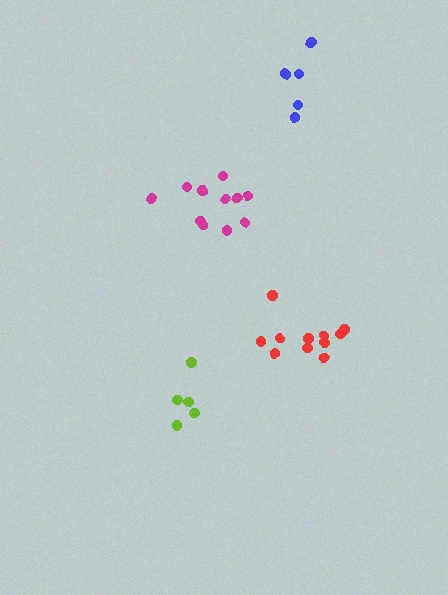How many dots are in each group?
Group 1: 11 dots, Group 2: 5 dots, Group 3: 5 dots, Group 4: 11 dots (32 total).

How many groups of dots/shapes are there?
There are 4 groups.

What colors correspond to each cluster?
The clusters are colored: magenta, blue, lime, red.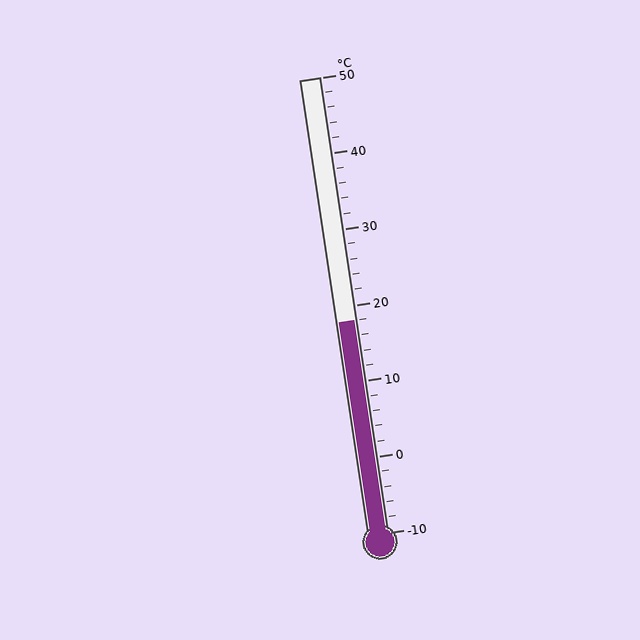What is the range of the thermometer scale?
The thermometer scale ranges from -10°C to 50°C.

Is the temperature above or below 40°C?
The temperature is below 40°C.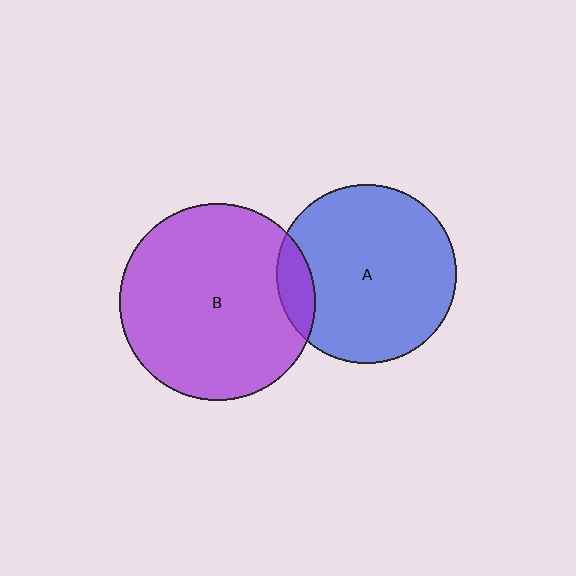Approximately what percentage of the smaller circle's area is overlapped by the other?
Approximately 10%.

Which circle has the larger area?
Circle B (purple).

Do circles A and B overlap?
Yes.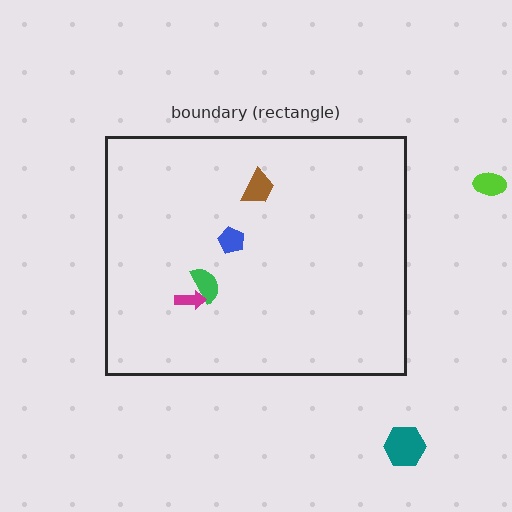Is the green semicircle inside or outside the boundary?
Inside.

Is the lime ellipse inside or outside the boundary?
Outside.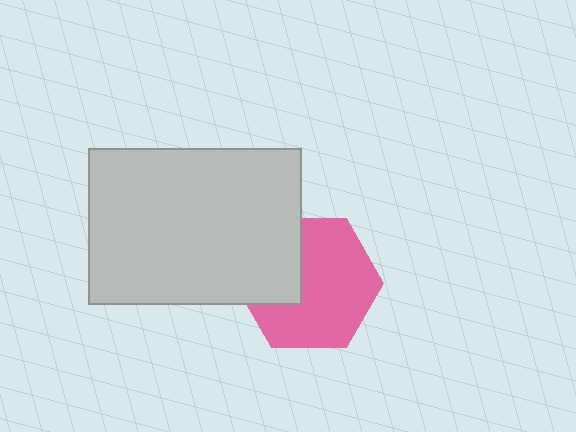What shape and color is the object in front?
The object in front is a light gray rectangle.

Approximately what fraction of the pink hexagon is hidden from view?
Roughly 31% of the pink hexagon is hidden behind the light gray rectangle.